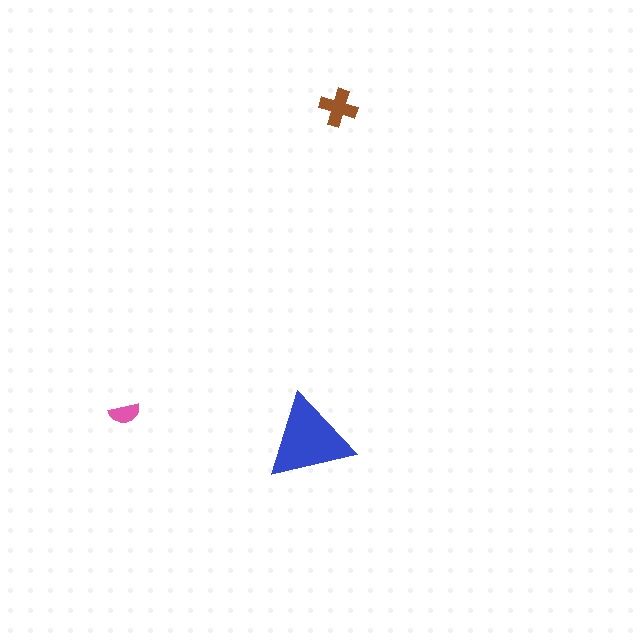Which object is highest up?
The brown cross is topmost.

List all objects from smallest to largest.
The pink semicircle, the brown cross, the blue triangle.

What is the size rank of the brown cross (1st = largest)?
2nd.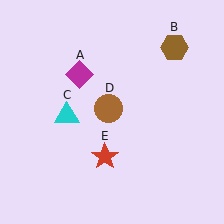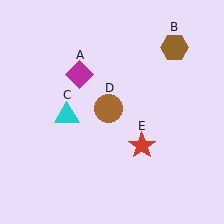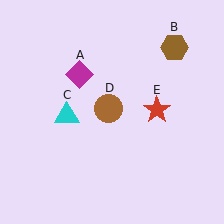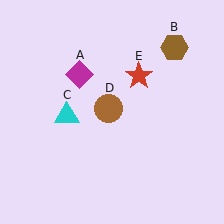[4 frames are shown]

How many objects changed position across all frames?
1 object changed position: red star (object E).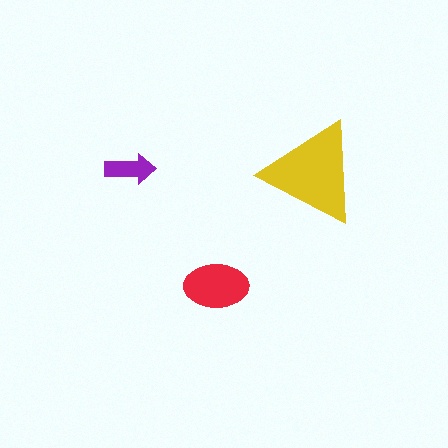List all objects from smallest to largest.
The purple arrow, the red ellipse, the yellow triangle.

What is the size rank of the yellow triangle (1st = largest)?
1st.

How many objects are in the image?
There are 3 objects in the image.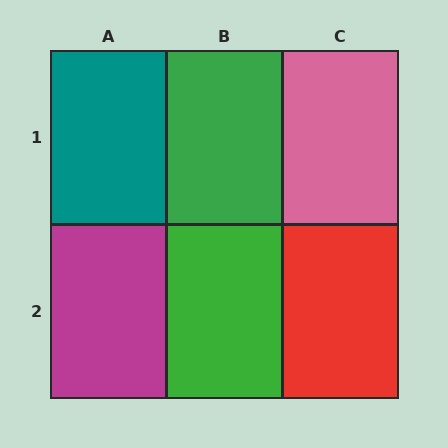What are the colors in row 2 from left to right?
Magenta, green, red.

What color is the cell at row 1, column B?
Green.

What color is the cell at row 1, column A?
Teal.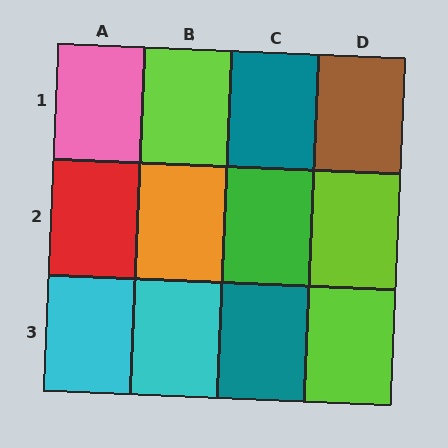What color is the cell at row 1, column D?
Brown.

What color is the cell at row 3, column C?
Teal.